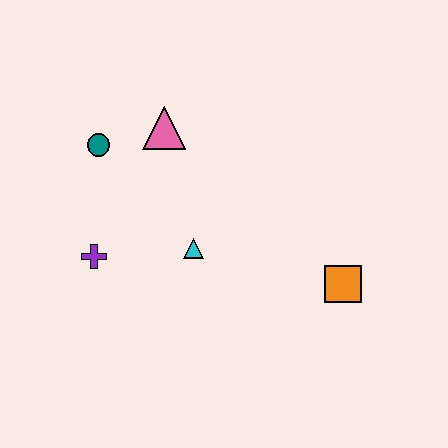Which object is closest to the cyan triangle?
The purple cross is closest to the cyan triangle.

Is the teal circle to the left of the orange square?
Yes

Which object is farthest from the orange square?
The teal circle is farthest from the orange square.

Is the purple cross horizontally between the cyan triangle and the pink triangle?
No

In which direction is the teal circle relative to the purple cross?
The teal circle is above the purple cross.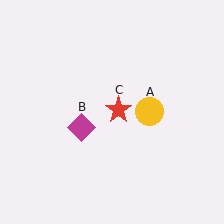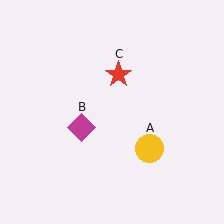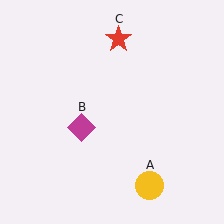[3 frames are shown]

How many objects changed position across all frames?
2 objects changed position: yellow circle (object A), red star (object C).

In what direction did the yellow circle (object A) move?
The yellow circle (object A) moved down.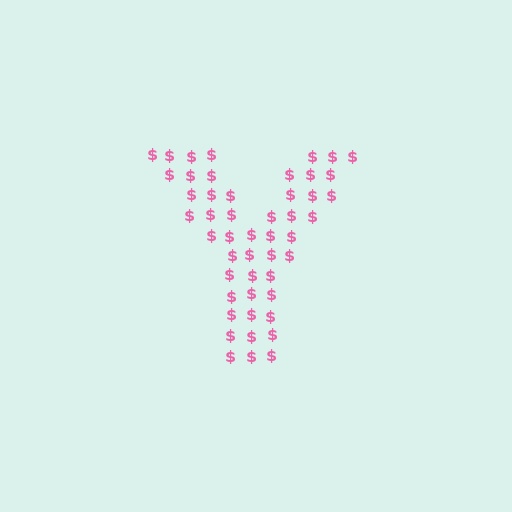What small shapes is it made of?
It is made of small dollar signs.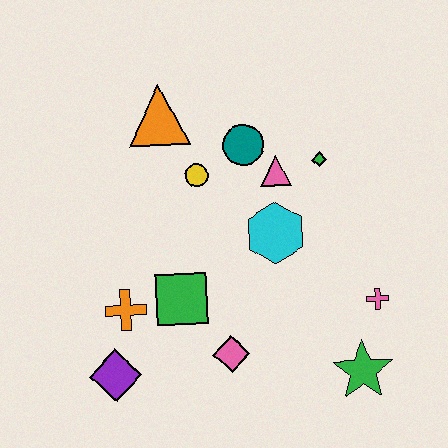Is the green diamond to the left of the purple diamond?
No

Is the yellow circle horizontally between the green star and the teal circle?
No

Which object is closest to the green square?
The orange cross is closest to the green square.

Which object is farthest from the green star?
The orange triangle is farthest from the green star.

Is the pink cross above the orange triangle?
No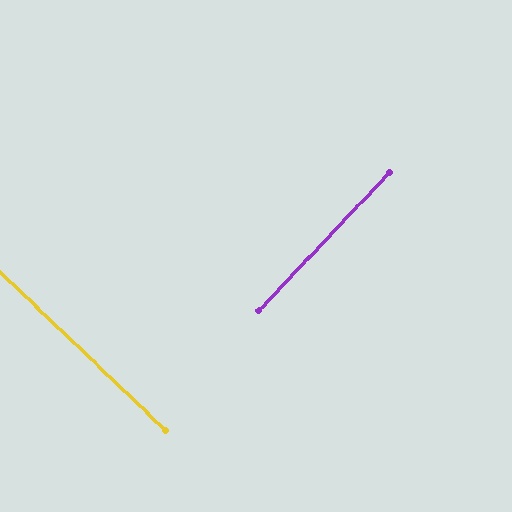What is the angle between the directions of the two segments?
Approximately 90 degrees.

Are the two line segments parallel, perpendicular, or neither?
Perpendicular — they meet at approximately 90°.